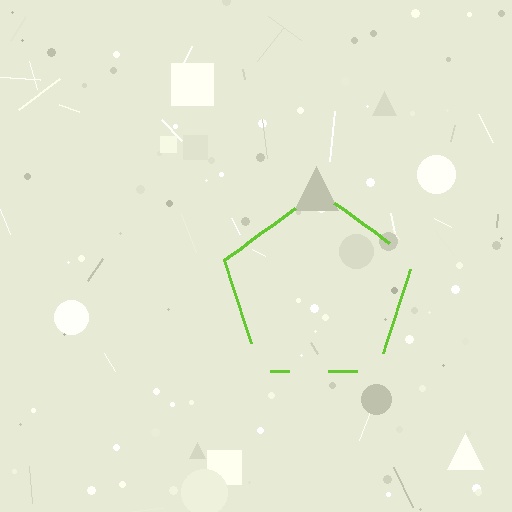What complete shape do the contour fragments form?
The contour fragments form a pentagon.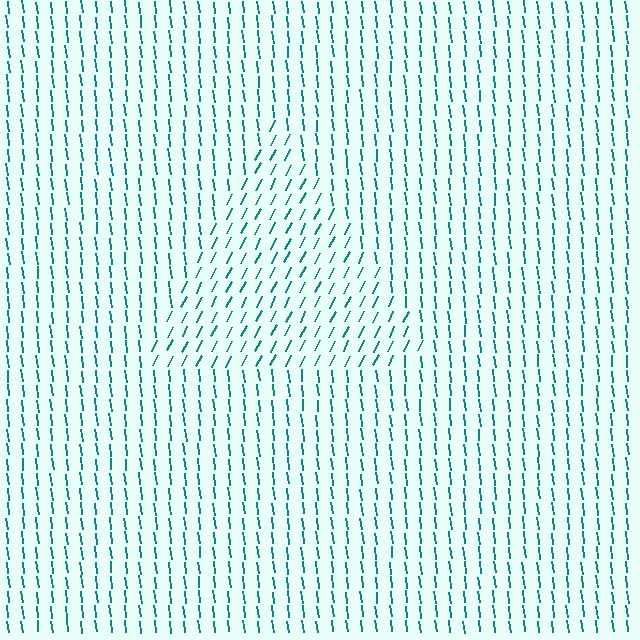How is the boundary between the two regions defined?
The boundary is defined purely by a change in line orientation (approximately 33 degrees difference). All lines are the same color and thickness.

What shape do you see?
I see a triangle.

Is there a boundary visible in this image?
Yes, there is a texture boundary formed by a change in line orientation.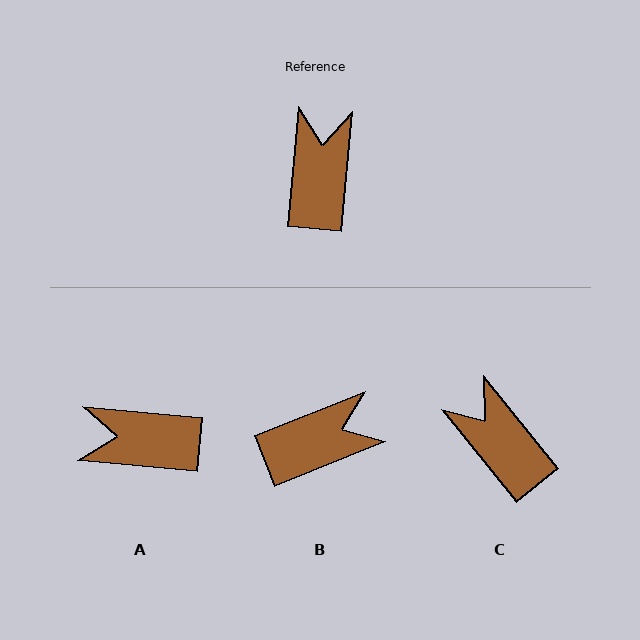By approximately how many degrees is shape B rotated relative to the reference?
Approximately 63 degrees clockwise.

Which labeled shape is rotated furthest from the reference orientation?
A, about 90 degrees away.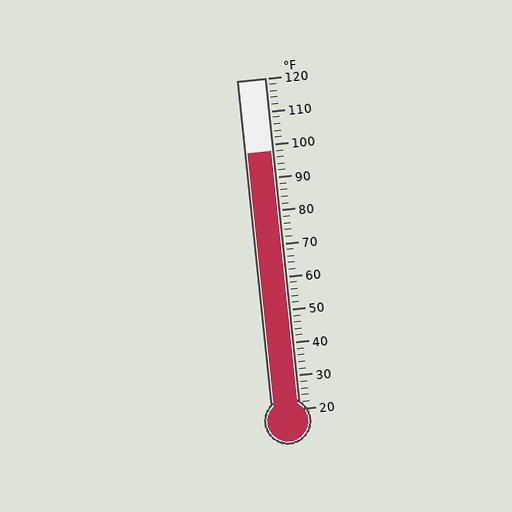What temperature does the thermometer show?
The thermometer shows approximately 98°F.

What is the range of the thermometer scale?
The thermometer scale ranges from 20°F to 120°F.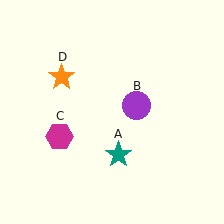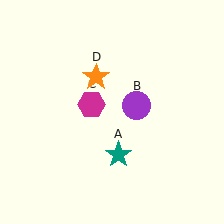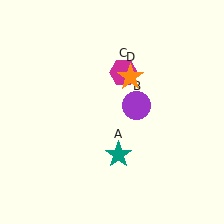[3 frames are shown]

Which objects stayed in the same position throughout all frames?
Teal star (object A) and purple circle (object B) remained stationary.